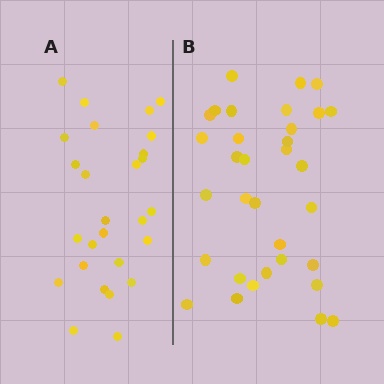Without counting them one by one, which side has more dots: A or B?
Region B (the right region) has more dots.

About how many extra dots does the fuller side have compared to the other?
Region B has about 6 more dots than region A.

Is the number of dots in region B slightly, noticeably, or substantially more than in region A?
Region B has only slightly more — the two regions are fairly close. The ratio is roughly 1.2 to 1.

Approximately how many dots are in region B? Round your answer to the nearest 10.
About 30 dots. (The exact count is 33, which rounds to 30.)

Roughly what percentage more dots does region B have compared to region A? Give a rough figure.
About 20% more.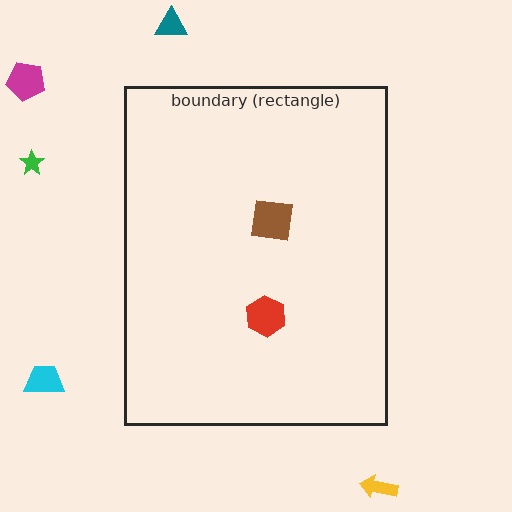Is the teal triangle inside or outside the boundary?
Outside.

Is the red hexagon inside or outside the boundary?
Inside.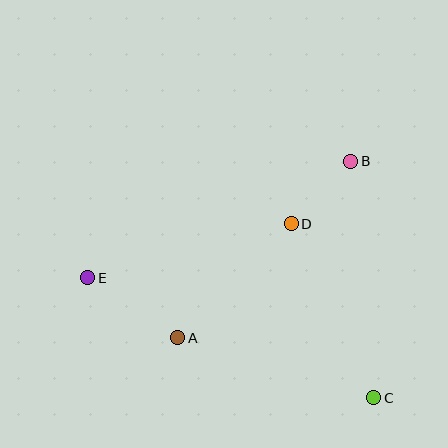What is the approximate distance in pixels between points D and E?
The distance between D and E is approximately 211 pixels.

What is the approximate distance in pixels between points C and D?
The distance between C and D is approximately 192 pixels.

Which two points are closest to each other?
Points B and D are closest to each other.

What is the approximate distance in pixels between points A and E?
The distance between A and E is approximately 108 pixels.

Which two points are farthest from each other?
Points C and E are farthest from each other.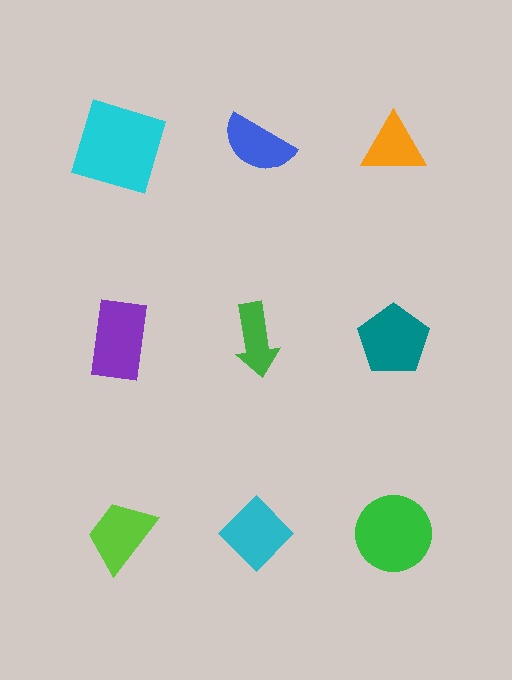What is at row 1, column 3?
An orange triangle.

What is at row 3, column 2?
A cyan diamond.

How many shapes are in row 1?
3 shapes.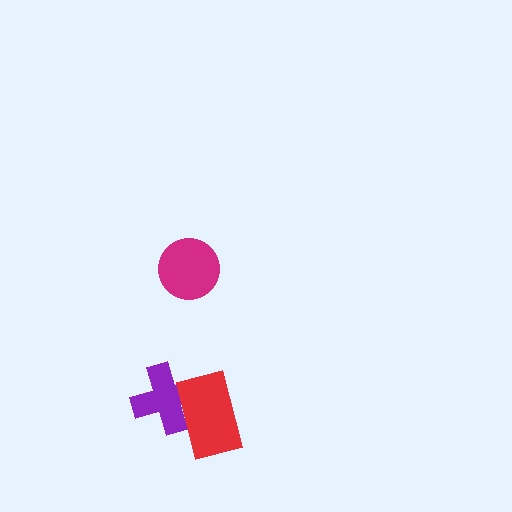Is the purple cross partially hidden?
Yes, it is partially covered by another shape.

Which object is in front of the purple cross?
The red rectangle is in front of the purple cross.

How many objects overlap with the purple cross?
1 object overlaps with the purple cross.